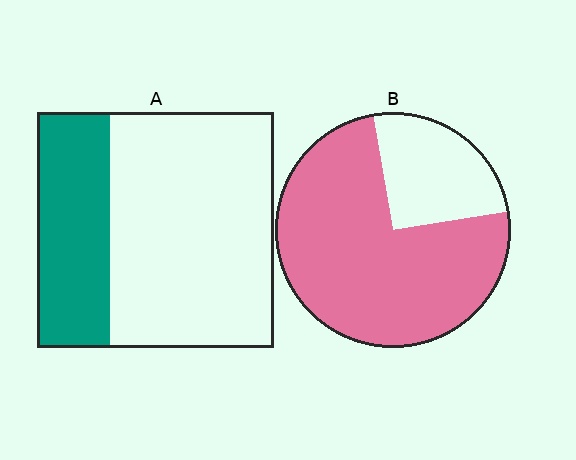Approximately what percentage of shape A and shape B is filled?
A is approximately 30% and B is approximately 75%.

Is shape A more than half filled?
No.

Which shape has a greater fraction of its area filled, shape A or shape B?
Shape B.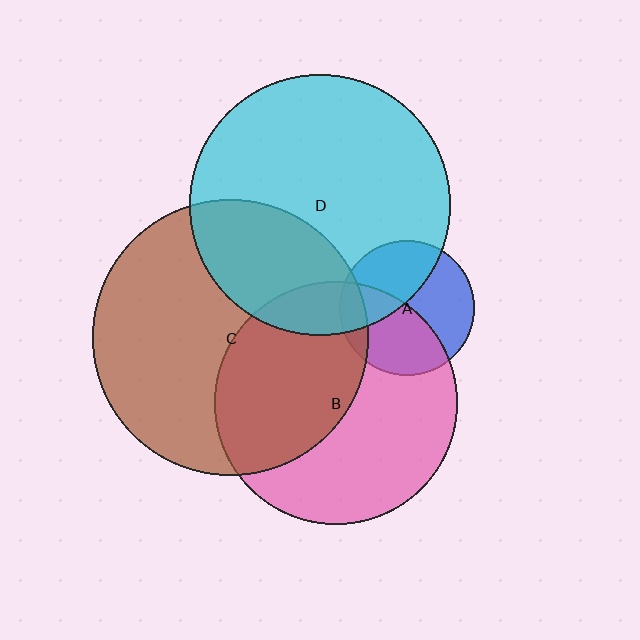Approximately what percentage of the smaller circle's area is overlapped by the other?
Approximately 30%.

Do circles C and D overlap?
Yes.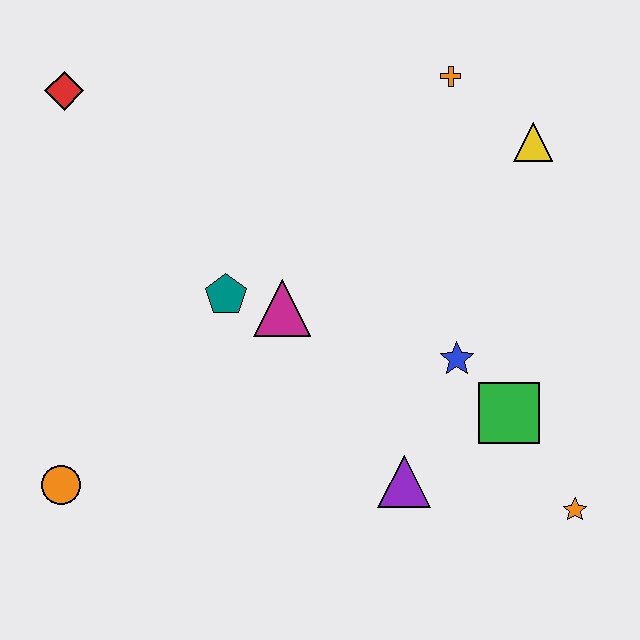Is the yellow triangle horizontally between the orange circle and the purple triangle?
No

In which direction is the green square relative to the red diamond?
The green square is to the right of the red diamond.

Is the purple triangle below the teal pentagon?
Yes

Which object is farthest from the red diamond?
The orange star is farthest from the red diamond.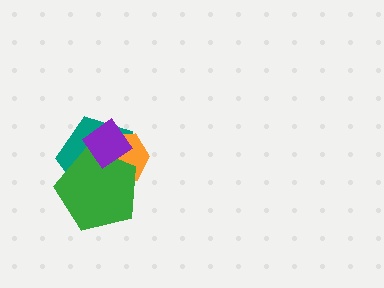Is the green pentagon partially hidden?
Yes, it is partially covered by another shape.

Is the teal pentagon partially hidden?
Yes, it is partially covered by another shape.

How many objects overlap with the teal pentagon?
3 objects overlap with the teal pentagon.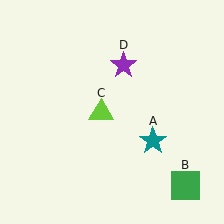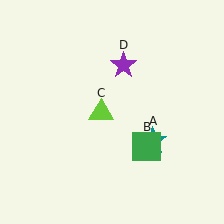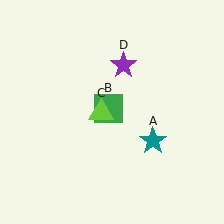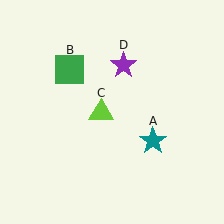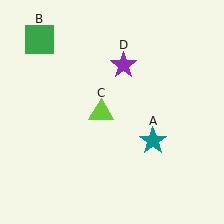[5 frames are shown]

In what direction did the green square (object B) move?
The green square (object B) moved up and to the left.